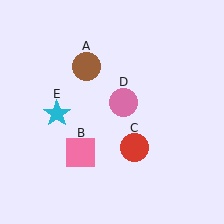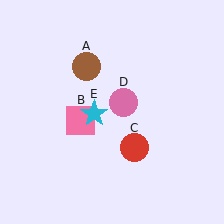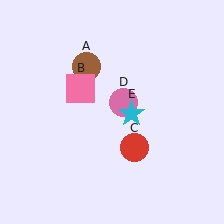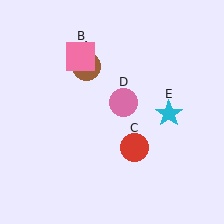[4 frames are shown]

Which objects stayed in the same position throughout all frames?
Brown circle (object A) and red circle (object C) and pink circle (object D) remained stationary.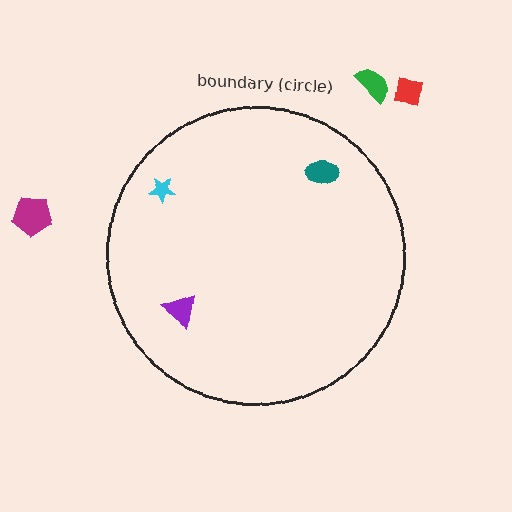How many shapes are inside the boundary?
3 inside, 3 outside.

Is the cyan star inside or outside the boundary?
Inside.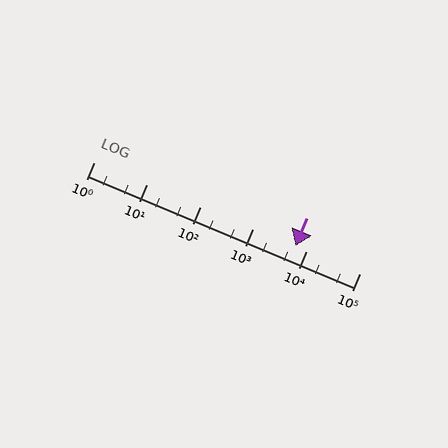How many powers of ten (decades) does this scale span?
The scale spans 5 decades, from 1 to 100000.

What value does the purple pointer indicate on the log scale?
The pointer indicates approximately 6200.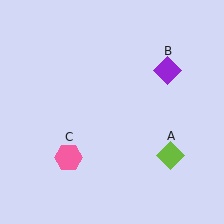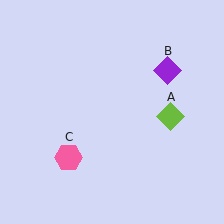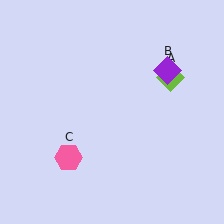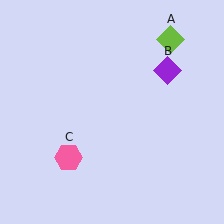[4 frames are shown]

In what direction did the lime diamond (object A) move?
The lime diamond (object A) moved up.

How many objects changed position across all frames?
1 object changed position: lime diamond (object A).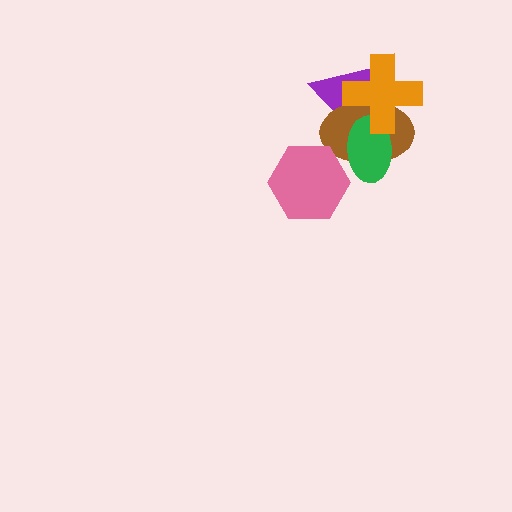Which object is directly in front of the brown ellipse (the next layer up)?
The green ellipse is directly in front of the brown ellipse.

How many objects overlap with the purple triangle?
3 objects overlap with the purple triangle.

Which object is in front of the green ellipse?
The orange cross is in front of the green ellipse.